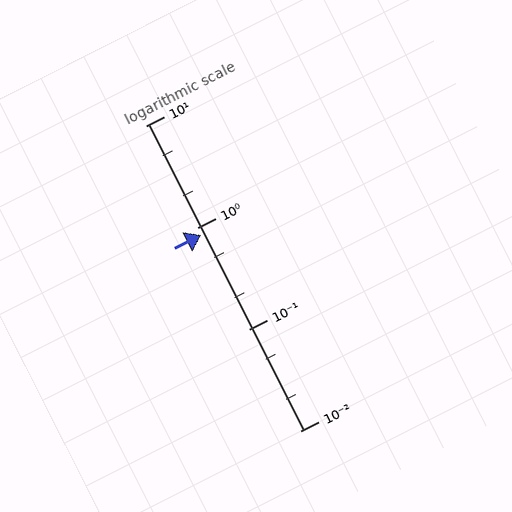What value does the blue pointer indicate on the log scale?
The pointer indicates approximately 0.85.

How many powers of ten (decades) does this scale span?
The scale spans 3 decades, from 0.01 to 10.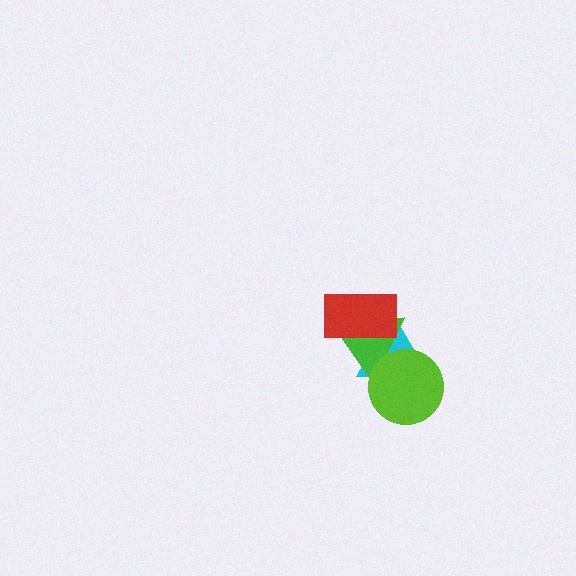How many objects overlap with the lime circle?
2 objects overlap with the lime circle.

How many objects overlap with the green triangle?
3 objects overlap with the green triangle.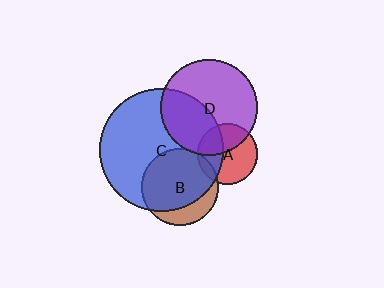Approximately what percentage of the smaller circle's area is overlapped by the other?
Approximately 40%.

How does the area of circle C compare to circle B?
Approximately 2.6 times.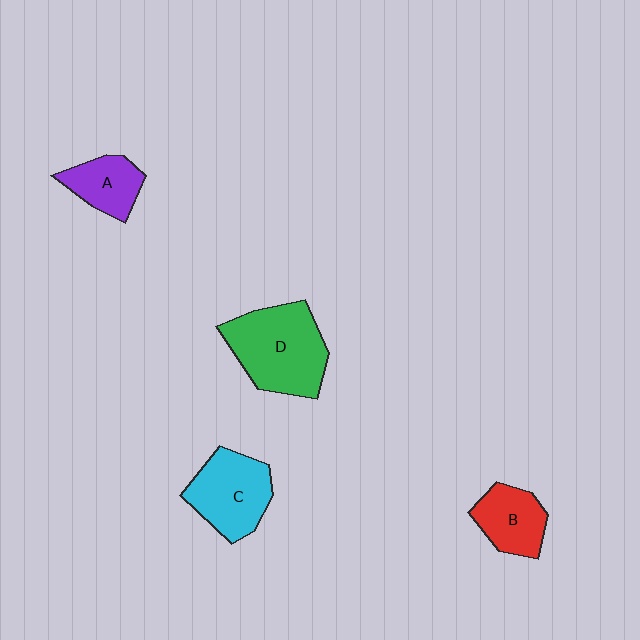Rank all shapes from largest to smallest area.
From largest to smallest: D (green), C (cyan), B (red), A (purple).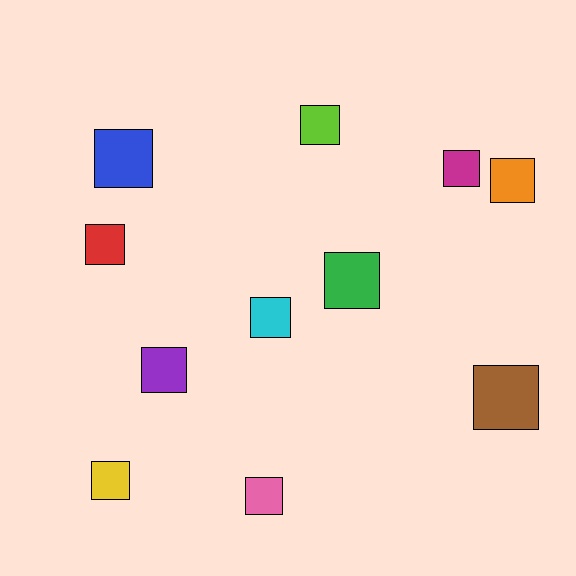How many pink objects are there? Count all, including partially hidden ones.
There is 1 pink object.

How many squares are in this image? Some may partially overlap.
There are 11 squares.